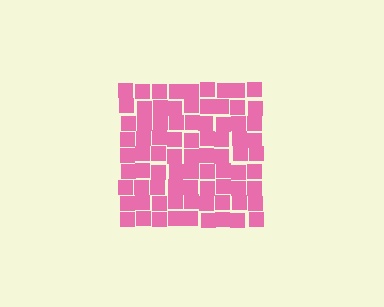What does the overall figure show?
The overall figure shows a square.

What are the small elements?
The small elements are squares.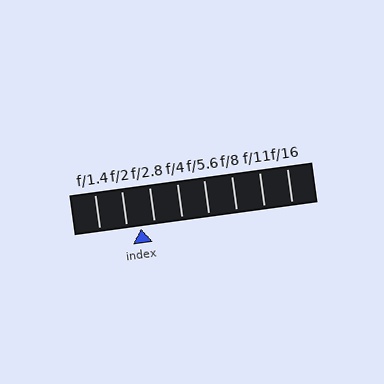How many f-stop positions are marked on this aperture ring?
There are 8 f-stop positions marked.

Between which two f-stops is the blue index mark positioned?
The index mark is between f/2 and f/2.8.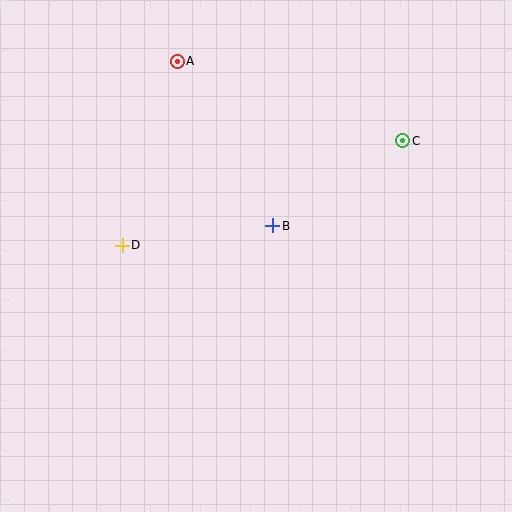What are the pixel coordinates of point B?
Point B is at (273, 226).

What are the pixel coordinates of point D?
Point D is at (122, 245).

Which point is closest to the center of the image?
Point B at (273, 226) is closest to the center.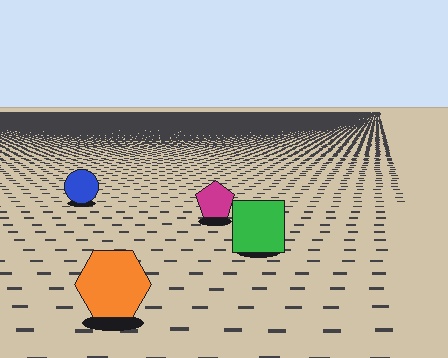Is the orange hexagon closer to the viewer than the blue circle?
Yes. The orange hexagon is closer — you can tell from the texture gradient: the ground texture is coarser near it.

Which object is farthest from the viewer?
The blue circle is farthest from the viewer. It appears smaller and the ground texture around it is denser.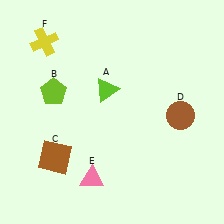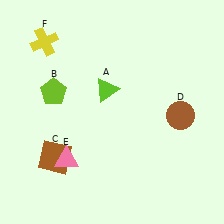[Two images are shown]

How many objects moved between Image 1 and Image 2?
1 object moved between the two images.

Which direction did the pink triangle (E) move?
The pink triangle (E) moved left.